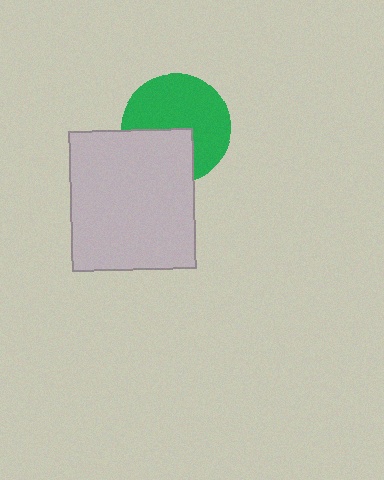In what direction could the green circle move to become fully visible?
The green circle could move up. That would shift it out from behind the light gray rectangle entirely.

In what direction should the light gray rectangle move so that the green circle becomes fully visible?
The light gray rectangle should move down. That is the shortest direction to clear the overlap and leave the green circle fully visible.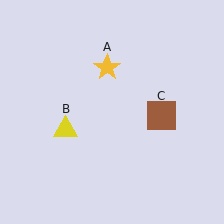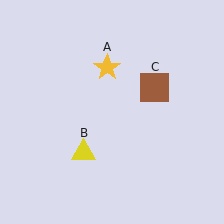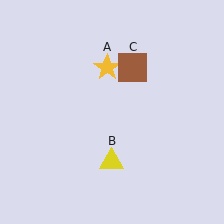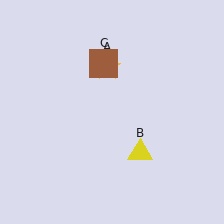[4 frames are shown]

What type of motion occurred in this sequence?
The yellow triangle (object B), brown square (object C) rotated counterclockwise around the center of the scene.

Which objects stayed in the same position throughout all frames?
Yellow star (object A) remained stationary.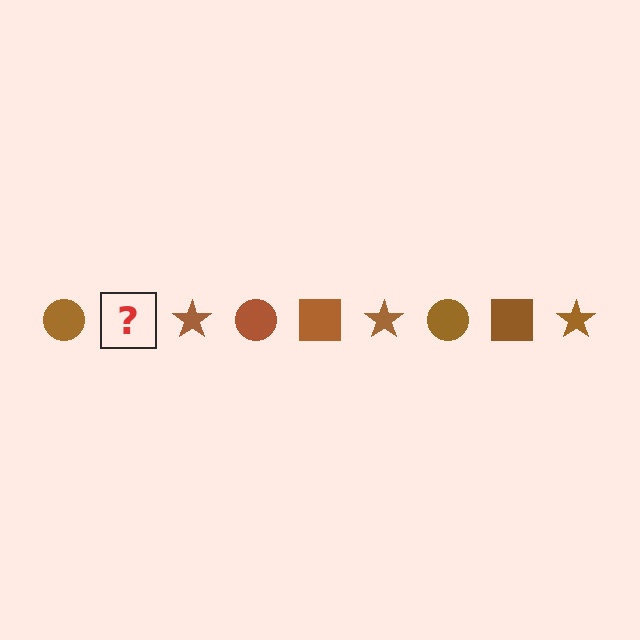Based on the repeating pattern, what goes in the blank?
The blank should be a brown square.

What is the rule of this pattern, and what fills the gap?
The rule is that the pattern cycles through circle, square, star shapes in brown. The gap should be filled with a brown square.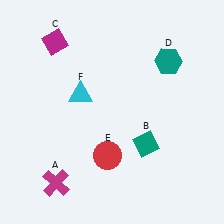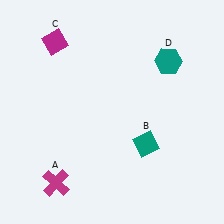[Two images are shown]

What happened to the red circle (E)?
The red circle (E) was removed in Image 2. It was in the bottom-left area of Image 1.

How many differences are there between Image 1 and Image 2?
There are 2 differences between the two images.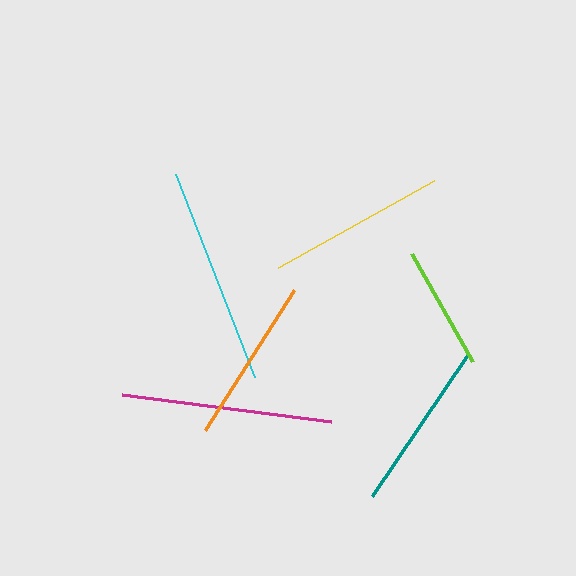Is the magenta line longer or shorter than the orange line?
The magenta line is longer than the orange line.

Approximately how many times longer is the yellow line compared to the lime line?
The yellow line is approximately 1.4 times the length of the lime line.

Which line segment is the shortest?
The lime line is the shortest at approximately 124 pixels.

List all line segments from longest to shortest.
From longest to shortest: cyan, magenta, yellow, teal, orange, lime.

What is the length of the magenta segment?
The magenta segment is approximately 211 pixels long.